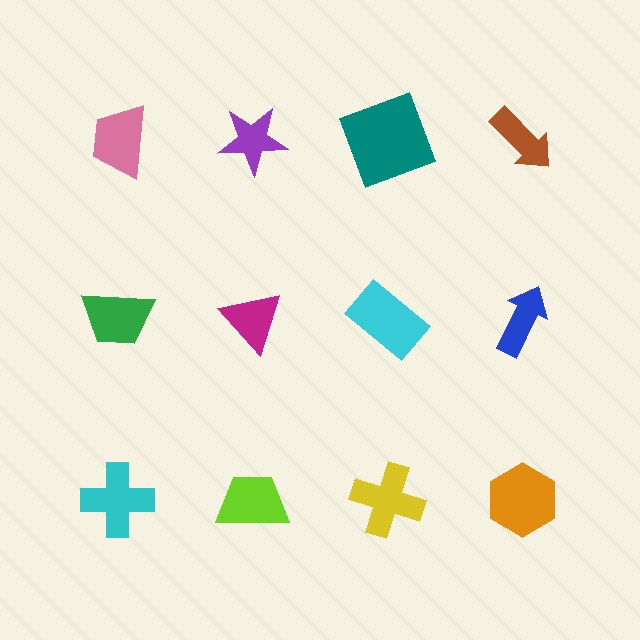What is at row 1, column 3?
A teal square.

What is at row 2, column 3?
A cyan rectangle.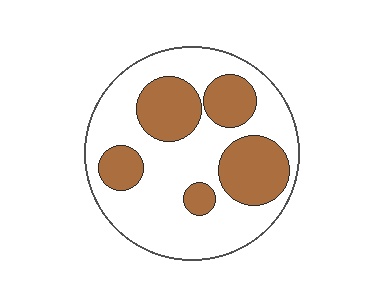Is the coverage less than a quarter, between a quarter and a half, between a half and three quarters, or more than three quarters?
Between a quarter and a half.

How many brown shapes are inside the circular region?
5.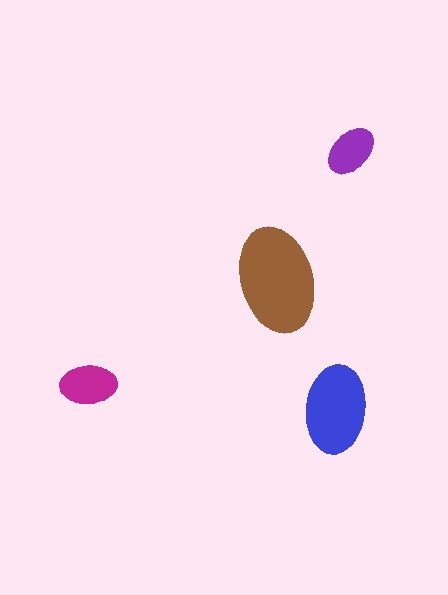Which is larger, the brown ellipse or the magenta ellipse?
The brown one.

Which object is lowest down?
The blue ellipse is bottommost.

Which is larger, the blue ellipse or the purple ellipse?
The blue one.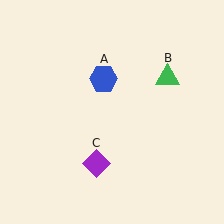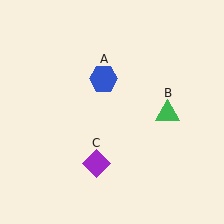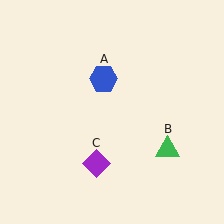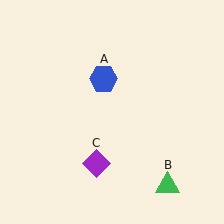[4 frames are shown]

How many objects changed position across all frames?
1 object changed position: green triangle (object B).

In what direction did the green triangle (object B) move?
The green triangle (object B) moved down.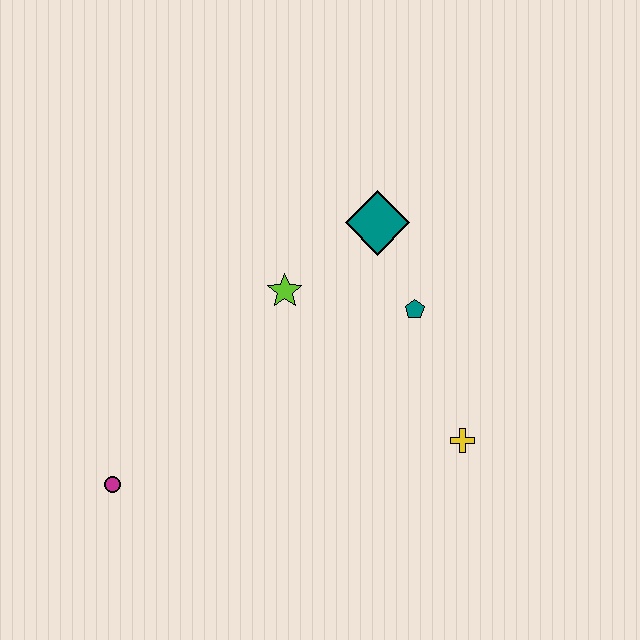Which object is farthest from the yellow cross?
The magenta circle is farthest from the yellow cross.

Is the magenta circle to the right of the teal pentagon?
No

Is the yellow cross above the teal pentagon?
No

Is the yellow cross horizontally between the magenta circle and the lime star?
No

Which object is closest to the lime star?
The teal diamond is closest to the lime star.